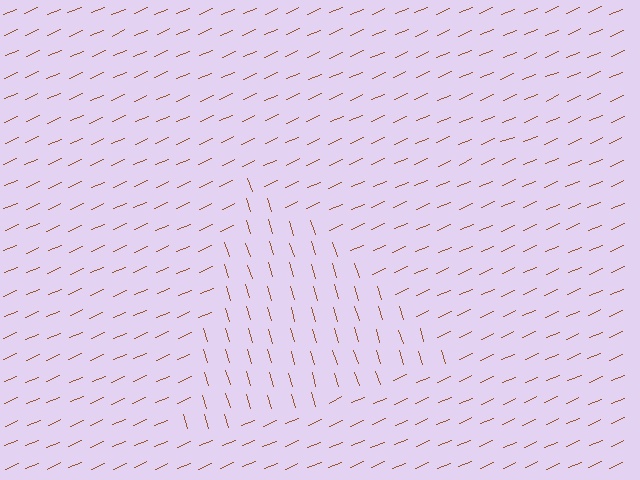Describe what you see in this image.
The image is filled with small brown line segments. A triangle region in the image has lines oriented differently from the surrounding lines, creating a visible texture boundary.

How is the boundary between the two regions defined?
The boundary is defined purely by a change in line orientation (approximately 84 degrees difference). All lines are the same color and thickness.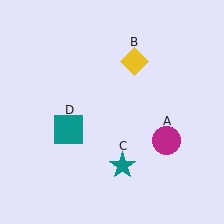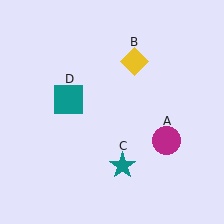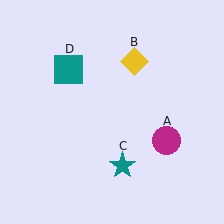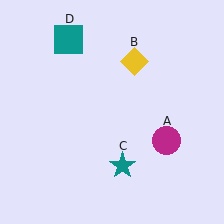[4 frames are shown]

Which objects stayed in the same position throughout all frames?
Magenta circle (object A) and yellow diamond (object B) and teal star (object C) remained stationary.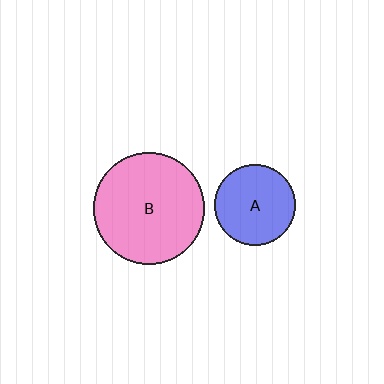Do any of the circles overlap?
No, none of the circles overlap.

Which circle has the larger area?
Circle B (pink).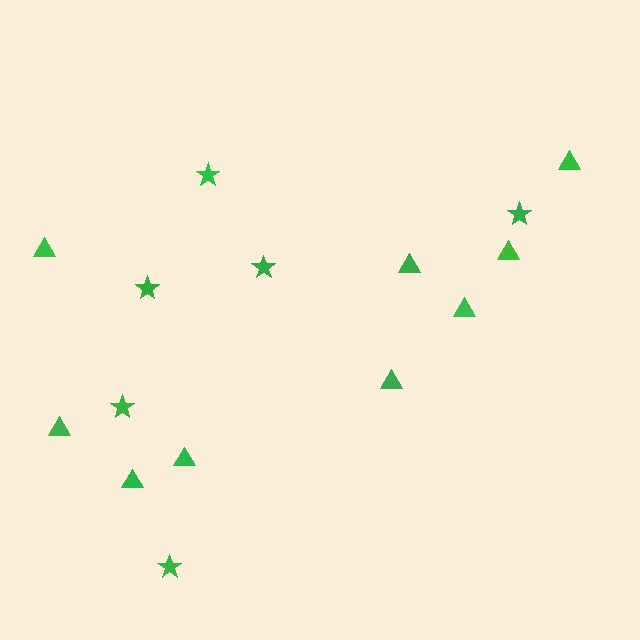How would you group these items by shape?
There are 2 groups: one group of triangles (9) and one group of stars (6).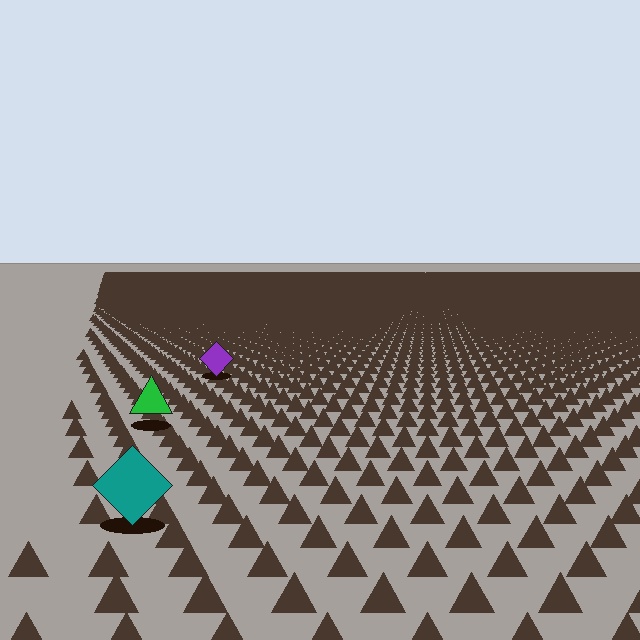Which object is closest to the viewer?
The teal diamond is closest. The texture marks near it are larger and more spread out.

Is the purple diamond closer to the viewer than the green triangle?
No. The green triangle is closer — you can tell from the texture gradient: the ground texture is coarser near it.